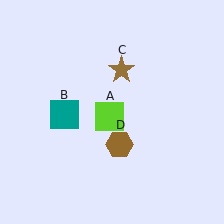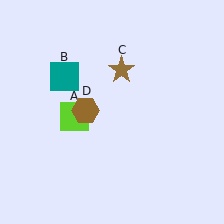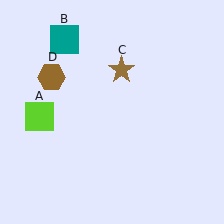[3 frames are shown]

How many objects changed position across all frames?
3 objects changed position: lime square (object A), teal square (object B), brown hexagon (object D).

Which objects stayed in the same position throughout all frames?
Brown star (object C) remained stationary.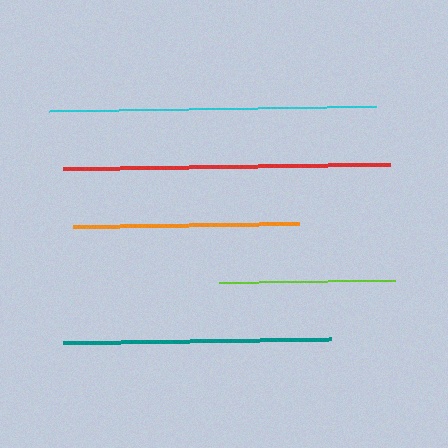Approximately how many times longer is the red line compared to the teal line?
The red line is approximately 1.2 times the length of the teal line.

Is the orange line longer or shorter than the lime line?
The orange line is longer than the lime line.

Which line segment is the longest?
The red line is the longest at approximately 327 pixels.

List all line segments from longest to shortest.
From longest to shortest: red, cyan, teal, orange, lime.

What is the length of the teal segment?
The teal segment is approximately 268 pixels long.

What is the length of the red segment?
The red segment is approximately 327 pixels long.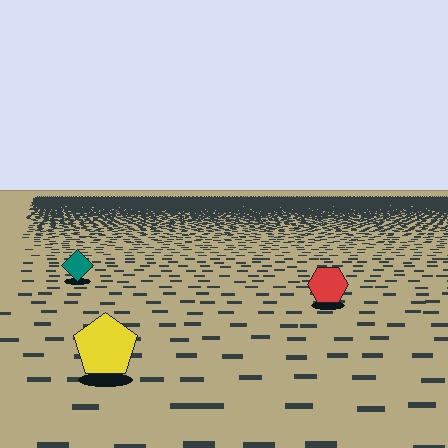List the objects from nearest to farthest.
From nearest to farthest: the yellow pentagon, the red hexagon, the teal diamond.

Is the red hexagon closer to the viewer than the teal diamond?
Yes. The red hexagon is closer — you can tell from the texture gradient: the ground texture is coarser near it.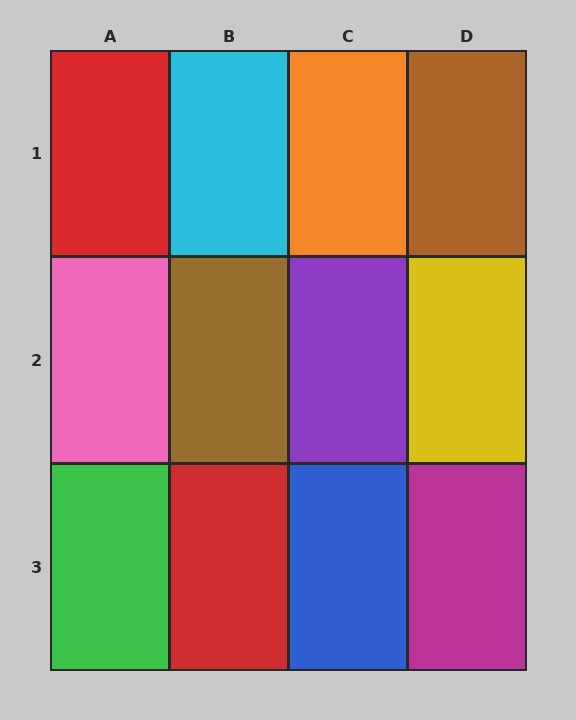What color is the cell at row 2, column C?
Purple.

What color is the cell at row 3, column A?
Green.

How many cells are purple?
1 cell is purple.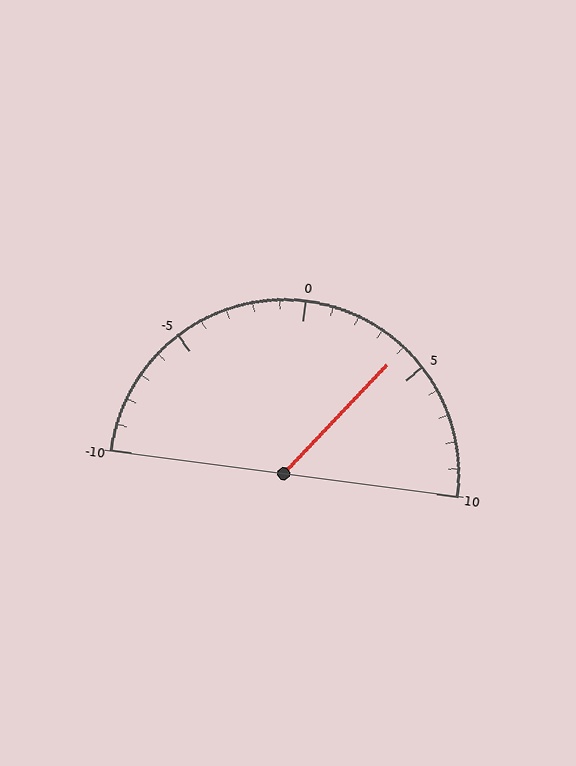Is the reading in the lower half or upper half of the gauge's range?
The reading is in the upper half of the range (-10 to 10).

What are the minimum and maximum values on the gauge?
The gauge ranges from -10 to 10.